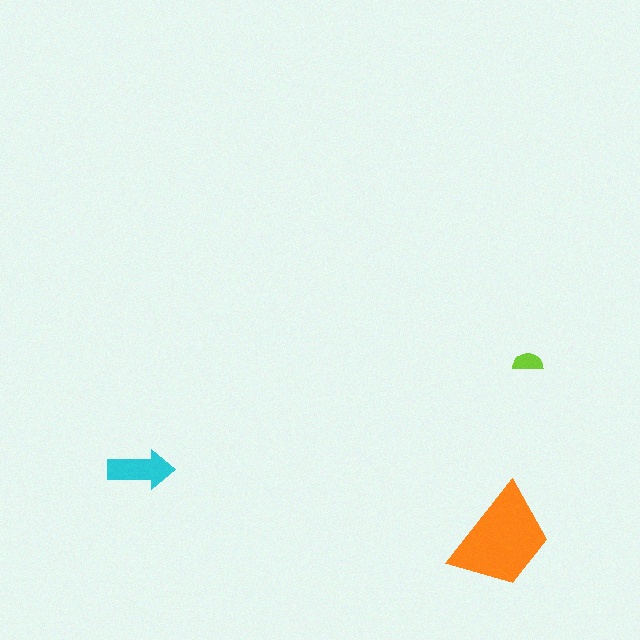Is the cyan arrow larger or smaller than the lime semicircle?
Larger.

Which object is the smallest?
The lime semicircle.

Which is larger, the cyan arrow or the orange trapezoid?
The orange trapezoid.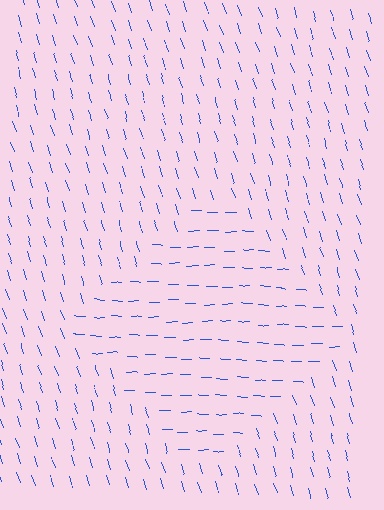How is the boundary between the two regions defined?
The boundary is defined purely by a change in line orientation (approximately 73 degrees difference). All lines are the same color and thickness.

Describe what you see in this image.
The image is filled with small blue line segments. A diamond region in the image has lines oriented differently from the surrounding lines, creating a visible texture boundary.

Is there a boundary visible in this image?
Yes, there is a texture boundary formed by a change in line orientation.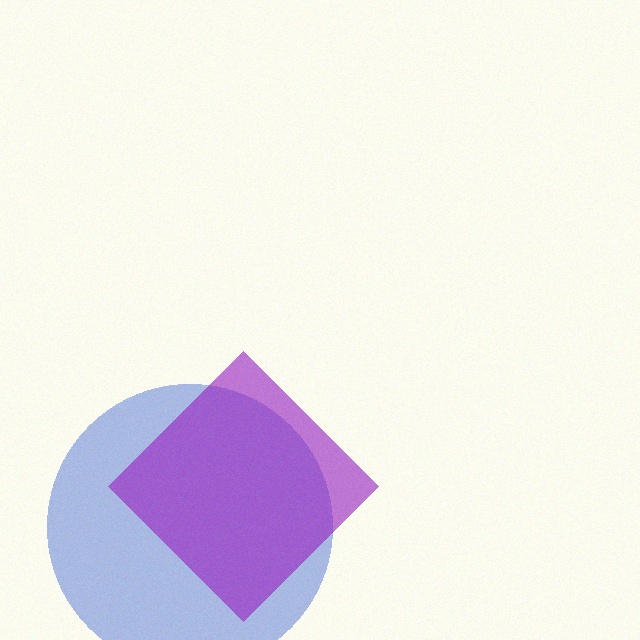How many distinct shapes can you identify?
There are 2 distinct shapes: a blue circle, a purple diamond.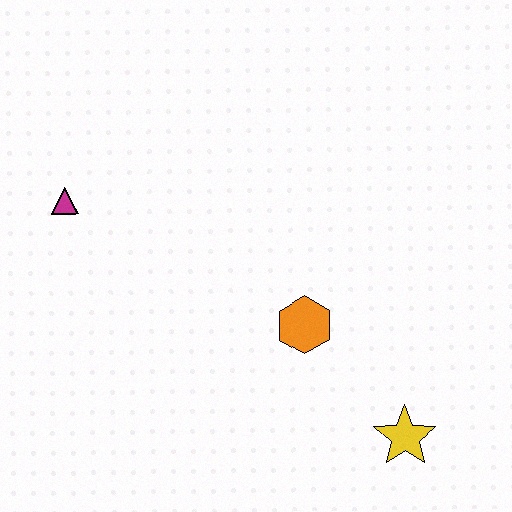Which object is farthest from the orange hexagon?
The magenta triangle is farthest from the orange hexagon.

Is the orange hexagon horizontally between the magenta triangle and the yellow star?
Yes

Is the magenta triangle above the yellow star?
Yes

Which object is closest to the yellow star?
The orange hexagon is closest to the yellow star.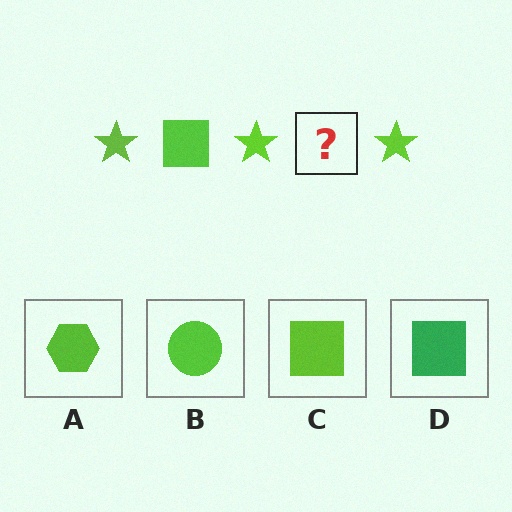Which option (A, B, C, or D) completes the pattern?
C.